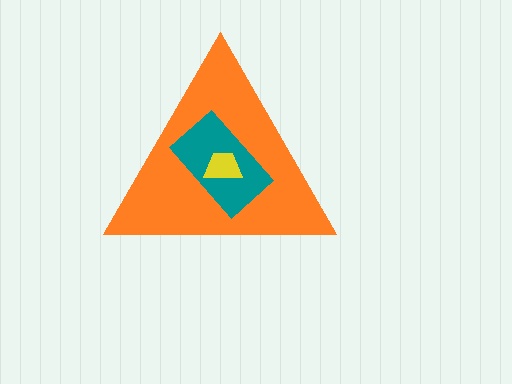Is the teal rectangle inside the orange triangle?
Yes.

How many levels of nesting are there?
3.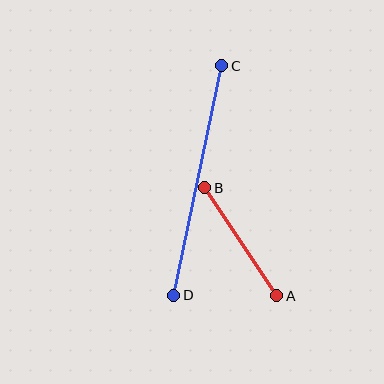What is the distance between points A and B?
The distance is approximately 130 pixels.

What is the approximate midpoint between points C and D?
The midpoint is at approximately (198, 181) pixels.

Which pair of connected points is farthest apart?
Points C and D are farthest apart.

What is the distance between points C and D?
The distance is approximately 235 pixels.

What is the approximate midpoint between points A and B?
The midpoint is at approximately (241, 242) pixels.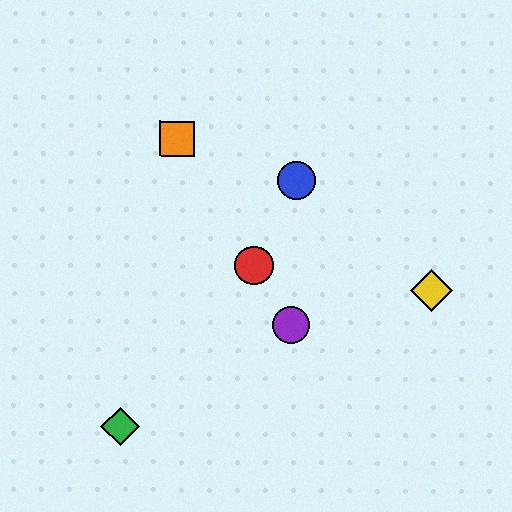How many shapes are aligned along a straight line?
3 shapes (the red circle, the purple circle, the orange square) are aligned along a straight line.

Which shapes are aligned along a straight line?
The red circle, the purple circle, the orange square are aligned along a straight line.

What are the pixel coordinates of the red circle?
The red circle is at (254, 265).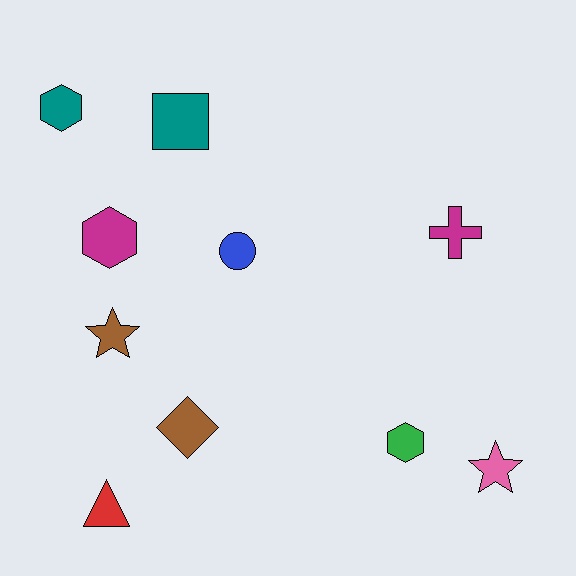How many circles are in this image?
There is 1 circle.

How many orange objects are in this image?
There are no orange objects.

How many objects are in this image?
There are 10 objects.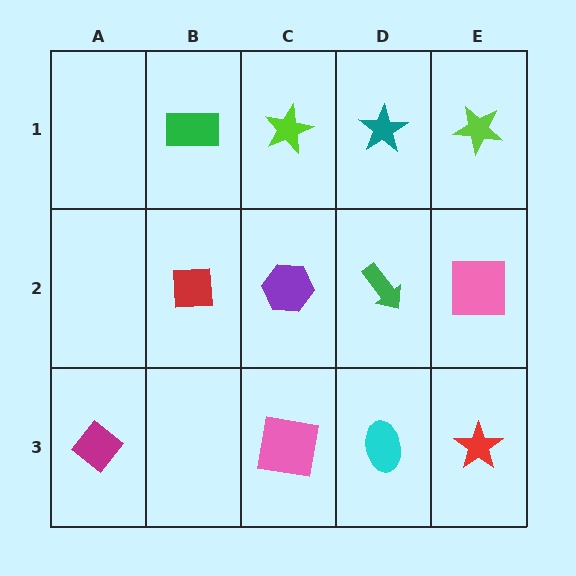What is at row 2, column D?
A green arrow.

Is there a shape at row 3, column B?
No, that cell is empty.